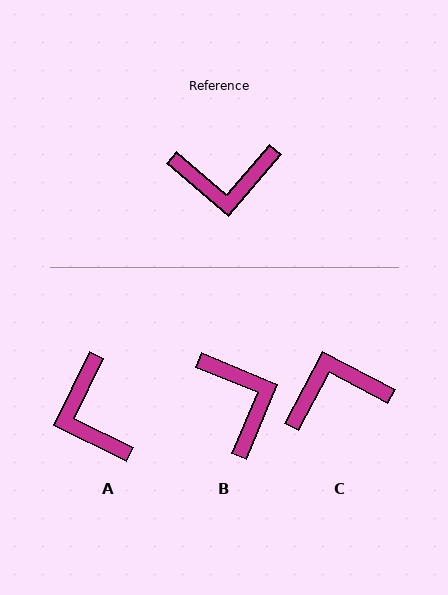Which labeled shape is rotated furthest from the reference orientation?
C, about 167 degrees away.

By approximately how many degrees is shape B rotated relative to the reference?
Approximately 108 degrees counter-clockwise.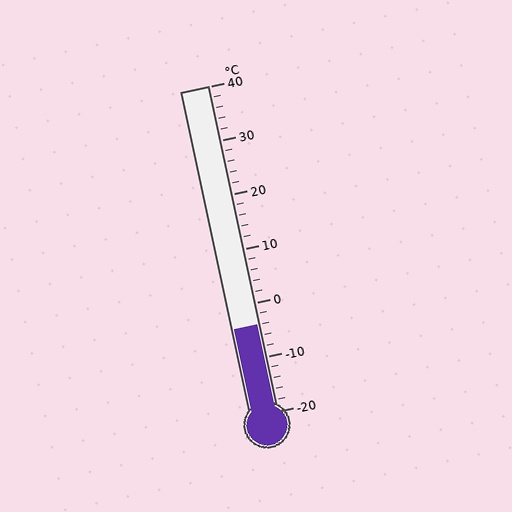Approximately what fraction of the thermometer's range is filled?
The thermometer is filled to approximately 25% of its range.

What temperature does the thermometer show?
The thermometer shows approximately -4°C.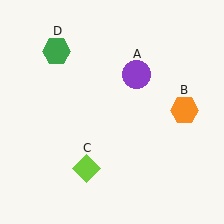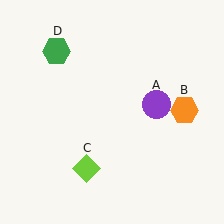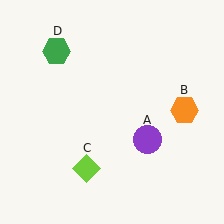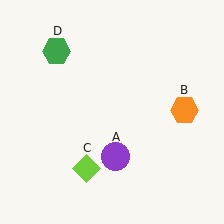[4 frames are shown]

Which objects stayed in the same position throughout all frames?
Orange hexagon (object B) and lime diamond (object C) and green hexagon (object D) remained stationary.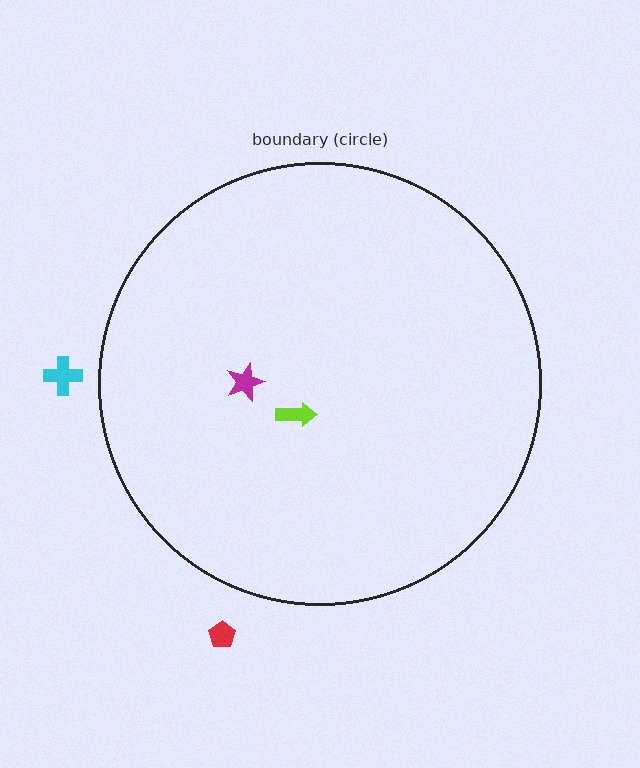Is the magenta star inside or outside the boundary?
Inside.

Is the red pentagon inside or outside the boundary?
Outside.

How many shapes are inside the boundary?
2 inside, 2 outside.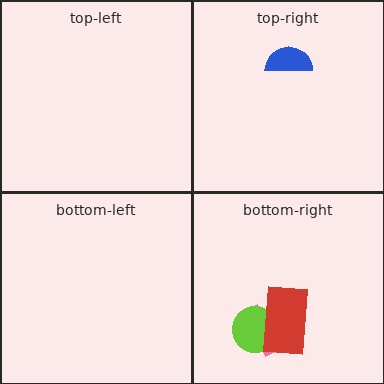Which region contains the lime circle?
The bottom-right region.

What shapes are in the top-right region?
The blue semicircle.